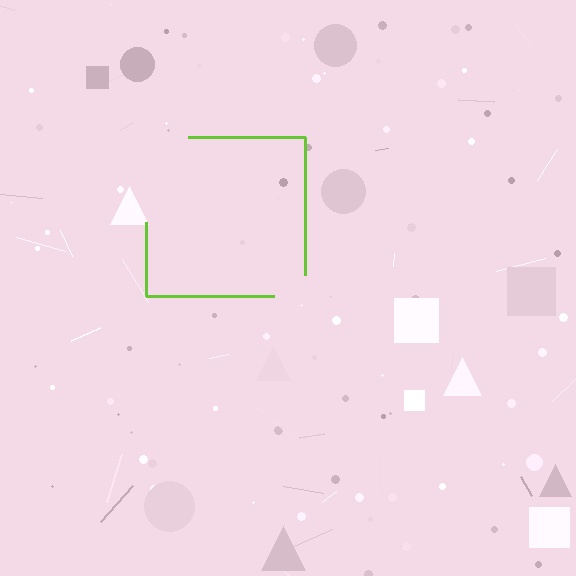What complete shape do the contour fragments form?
The contour fragments form a square.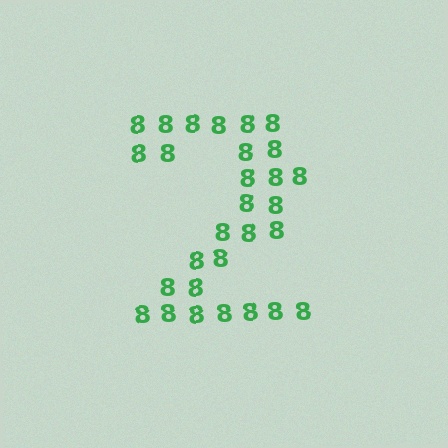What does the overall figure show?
The overall figure shows the digit 2.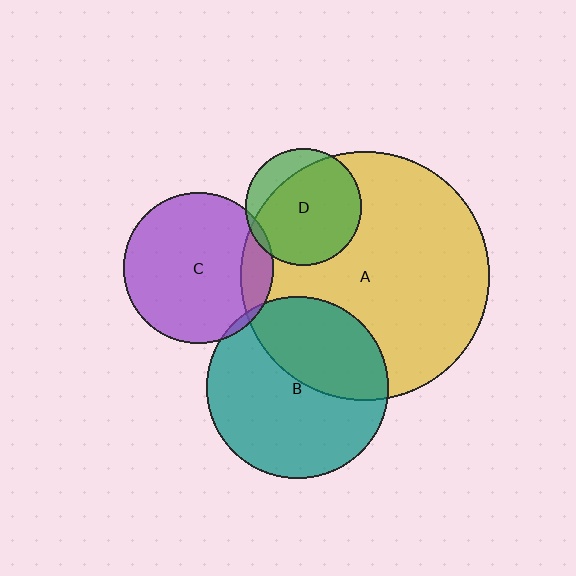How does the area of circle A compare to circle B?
Approximately 1.9 times.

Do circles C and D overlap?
Yes.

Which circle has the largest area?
Circle A (yellow).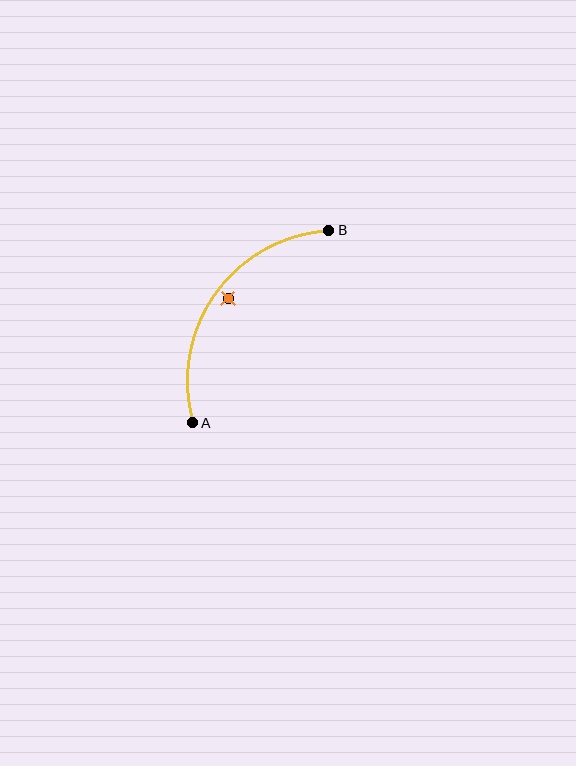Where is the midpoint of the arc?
The arc midpoint is the point on the curve farthest from the straight line joining A and B. It sits above and to the left of that line.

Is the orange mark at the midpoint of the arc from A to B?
No — the orange mark does not lie on the arc at all. It sits slightly inside the curve.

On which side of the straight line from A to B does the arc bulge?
The arc bulges above and to the left of the straight line connecting A and B.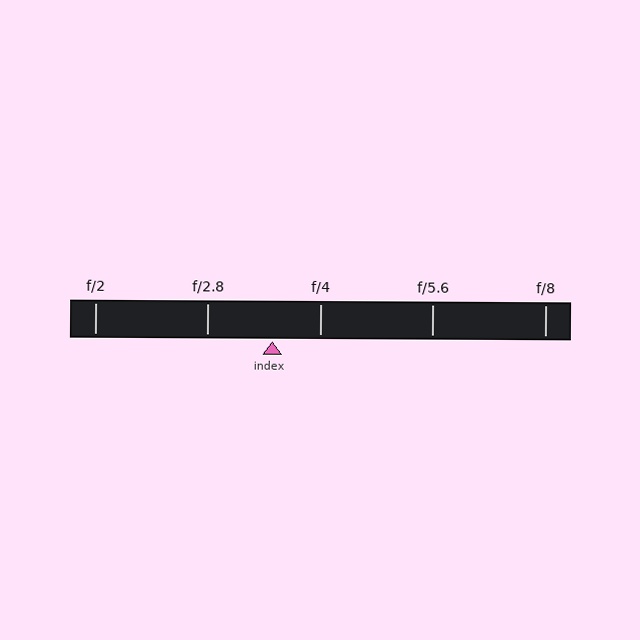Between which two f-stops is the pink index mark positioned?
The index mark is between f/2.8 and f/4.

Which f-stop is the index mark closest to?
The index mark is closest to f/4.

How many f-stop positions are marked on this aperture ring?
There are 5 f-stop positions marked.